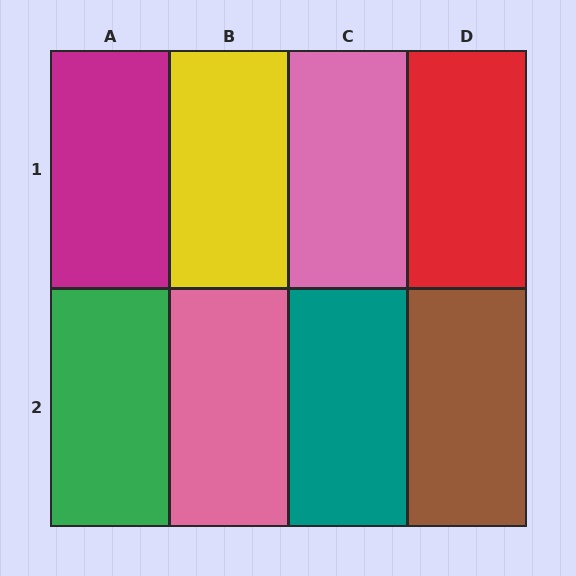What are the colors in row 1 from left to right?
Magenta, yellow, pink, red.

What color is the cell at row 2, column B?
Pink.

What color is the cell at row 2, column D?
Brown.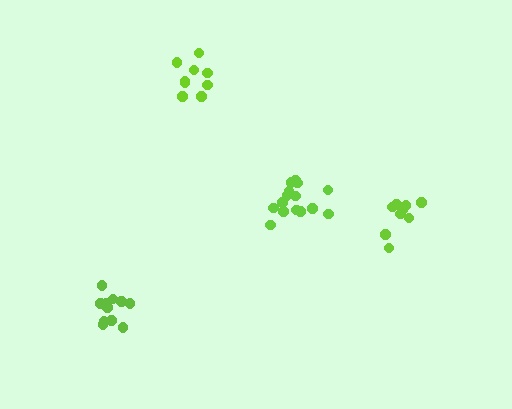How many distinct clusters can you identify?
There are 4 distinct clusters.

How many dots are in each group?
Group 1: 9 dots, Group 2: 11 dots, Group 3: 10 dots, Group 4: 15 dots (45 total).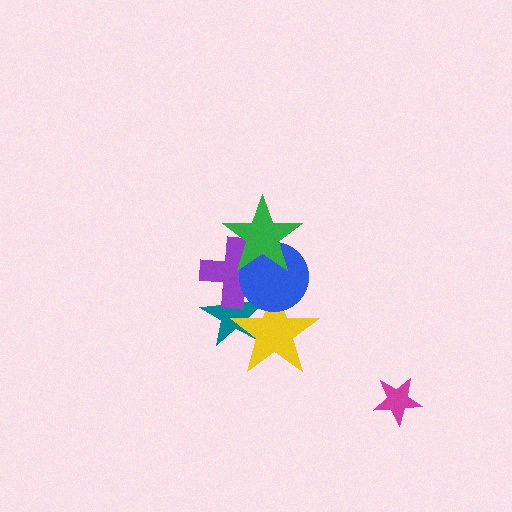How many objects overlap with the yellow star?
3 objects overlap with the yellow star.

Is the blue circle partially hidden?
Yes, it is partially covered by another shape.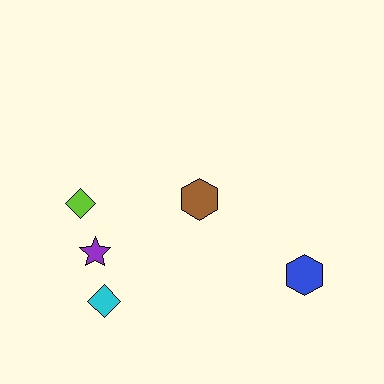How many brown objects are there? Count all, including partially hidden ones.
There is 1 brown object.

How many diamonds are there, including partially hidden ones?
There are 2 diamonds.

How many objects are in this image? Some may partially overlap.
There are 5 objects.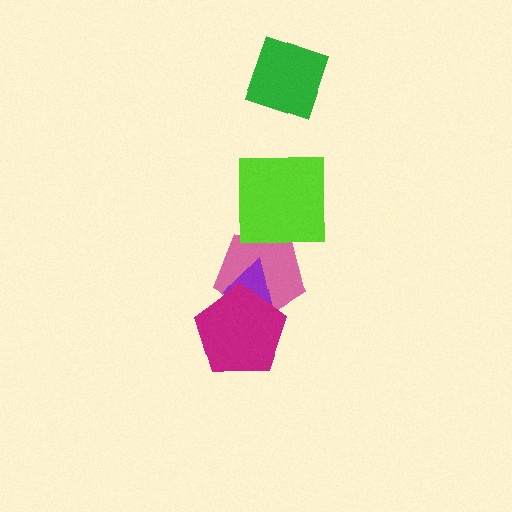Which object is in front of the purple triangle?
The magenta pentagon is in front of the purple triangle.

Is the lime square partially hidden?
No, no other shape covers it.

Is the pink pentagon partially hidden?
Yes, it is partially covered by another shape.